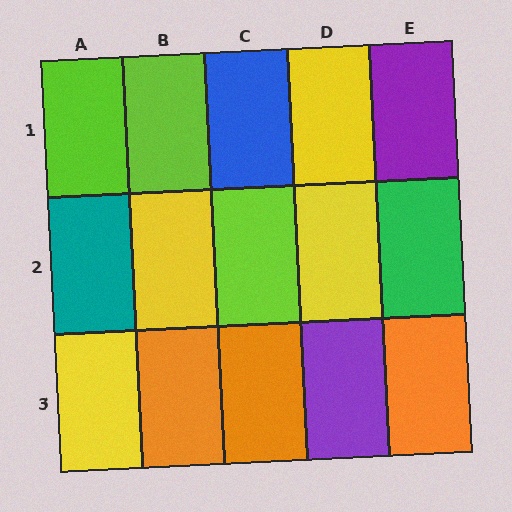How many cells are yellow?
4 cells are yellow.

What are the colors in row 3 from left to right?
Yellow, orange, orange, purple, orange.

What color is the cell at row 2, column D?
Yellow.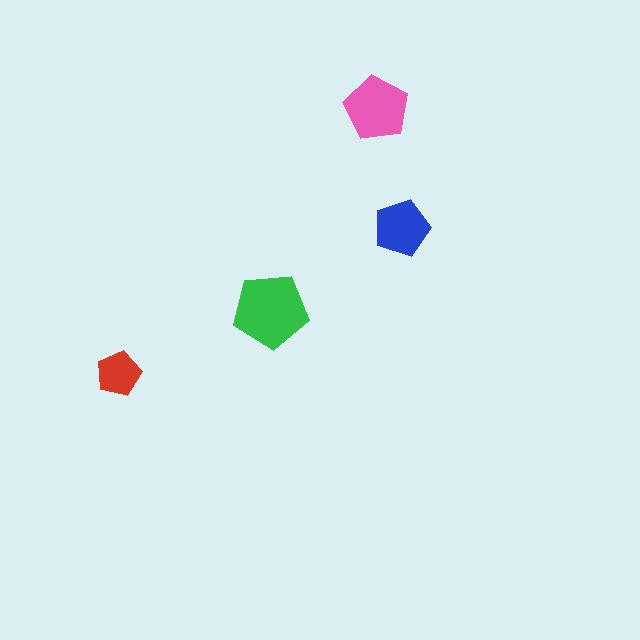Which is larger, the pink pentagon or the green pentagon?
The green one.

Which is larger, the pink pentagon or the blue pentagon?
The pink one.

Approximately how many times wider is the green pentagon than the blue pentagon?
About 1.5 times wider.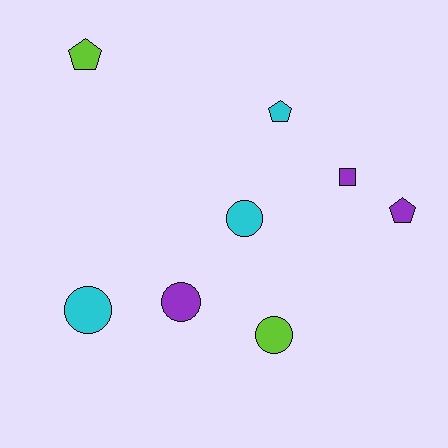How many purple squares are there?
There is 1 purple square.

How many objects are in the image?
There are 8 objects.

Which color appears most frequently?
Purple, with 3 objects.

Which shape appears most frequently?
Circle, with 4 objects.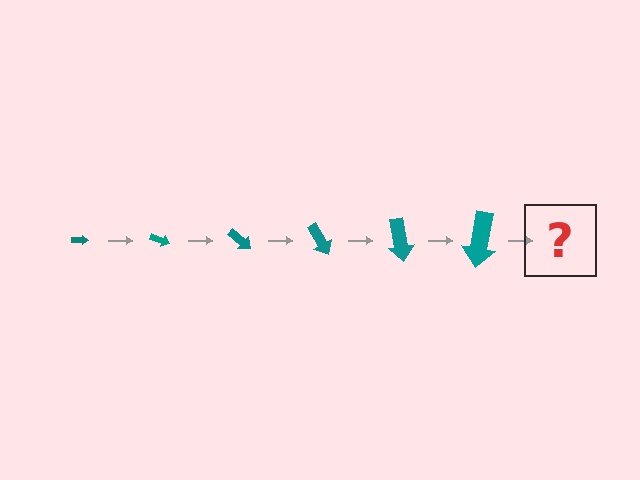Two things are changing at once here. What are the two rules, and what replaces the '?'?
The two rules are that the arrow grows larger each step and it rotates 20 degrees each step. The '?' should be an arrow, larger than the previous one and rotated 120 degrees from the start.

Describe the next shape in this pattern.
It should be an arrow, larger than the previous one and rotated 120 degrees from the start.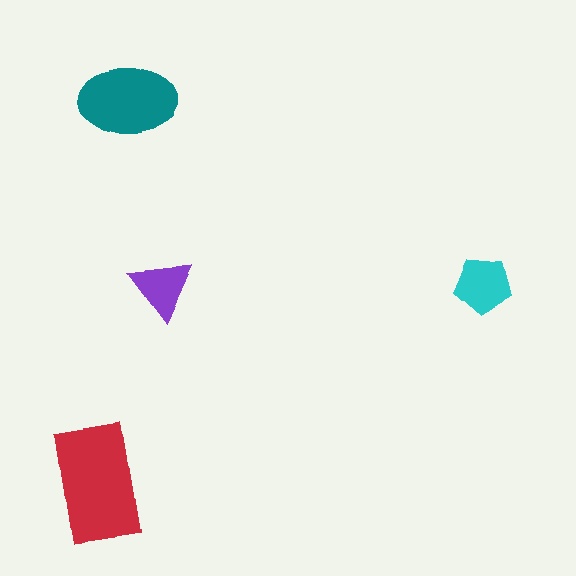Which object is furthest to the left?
The red rectangle is leftmost.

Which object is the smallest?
The purple triangle.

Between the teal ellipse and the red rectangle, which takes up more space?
The red rectangle.